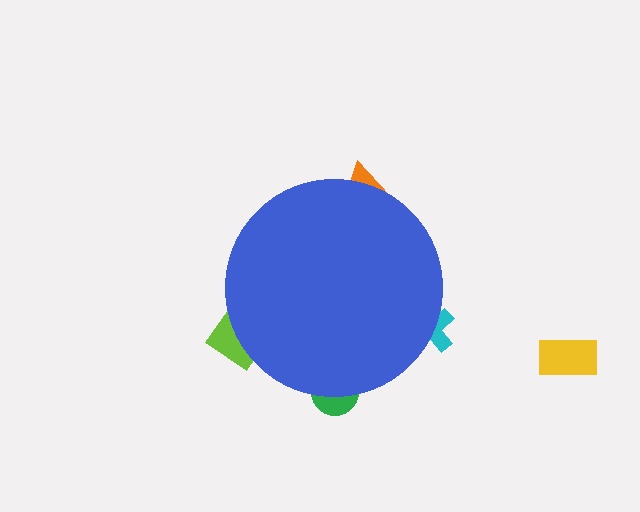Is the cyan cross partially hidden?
Yes, the cyan cross is partially hidden behind the blue circle.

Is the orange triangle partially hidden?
Yes, the orange triangle is partially hidden behind the blue circle.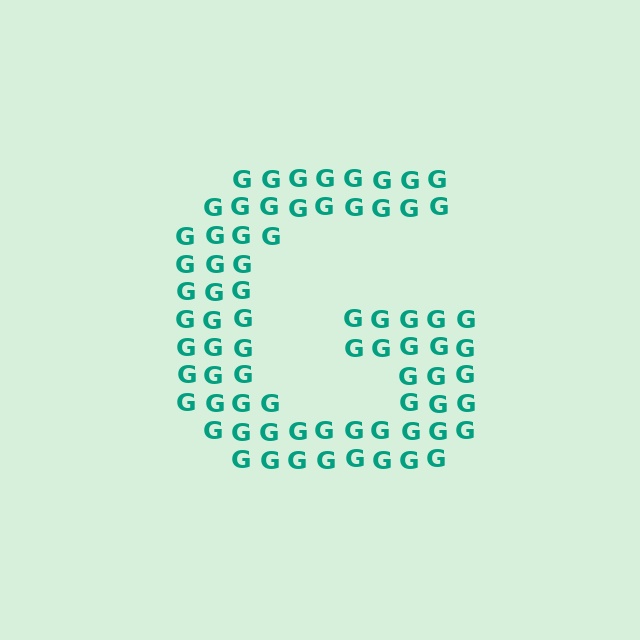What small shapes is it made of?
It is made of small letter G's.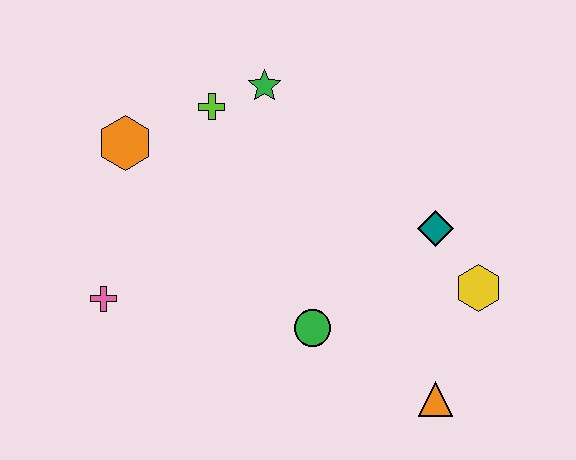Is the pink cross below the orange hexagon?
Yes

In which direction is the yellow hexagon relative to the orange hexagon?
The yellow hexagon is to the right of the orange hexagon.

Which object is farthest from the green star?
The orange triangle is farthest from the green star.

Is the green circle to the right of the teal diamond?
No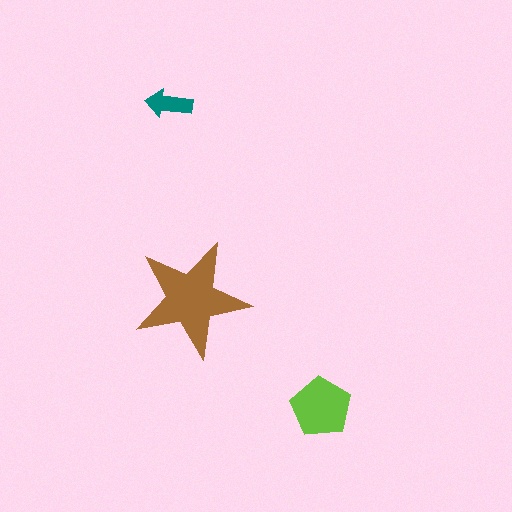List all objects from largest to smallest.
The brown star, the lime pentagon, the teal arrow.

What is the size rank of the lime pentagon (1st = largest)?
2nd.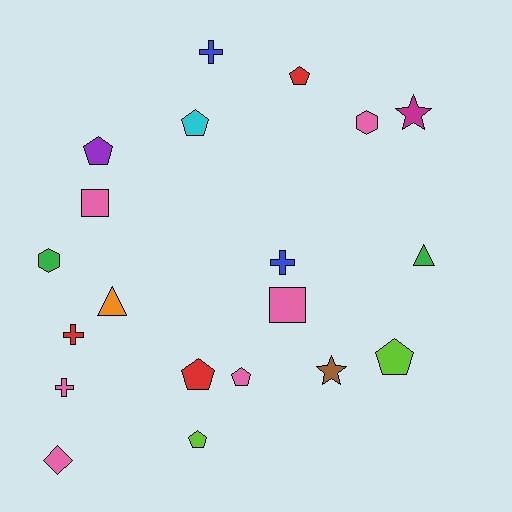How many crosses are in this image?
There are 4 crosses.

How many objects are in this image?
There are 20 objects.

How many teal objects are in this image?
There are no teal objects.